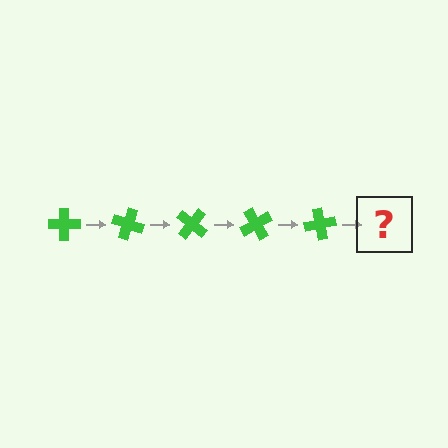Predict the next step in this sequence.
The next step is a green cross rotated 100 degrees.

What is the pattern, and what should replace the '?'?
The pattern is that the cross rotates 20 degrees each step. The '?' should be a green cross rotated 100 degrees.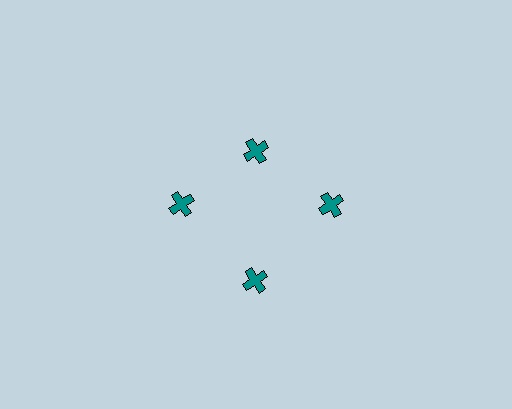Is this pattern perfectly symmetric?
No. The 4 teal crosses are arranged in a ring, but one element near the 12 o'clock position is pulled inward toward the center, breaking the 4-fold rotational symmetry.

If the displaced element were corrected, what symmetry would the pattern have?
It would have 4-fold rotational symmetry — the pattern would map onto itself every 90 degrees.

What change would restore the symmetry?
The symmetry would be restored by moving it outward, back onto the ring so that all 4 crosses sit at equal angles and equal distance from the center.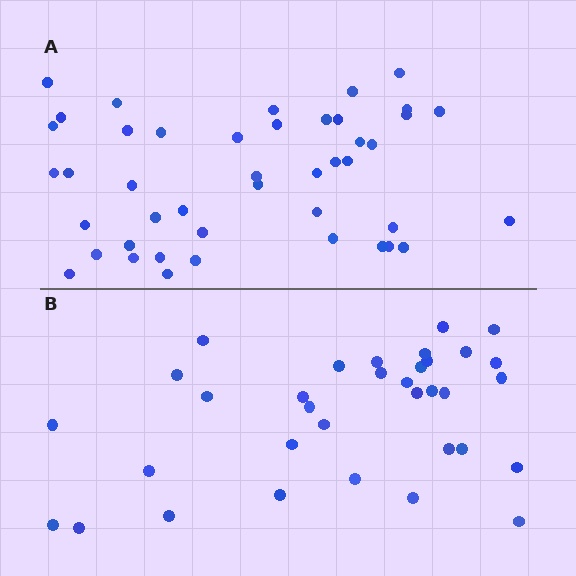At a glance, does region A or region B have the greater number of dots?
Region A (the top region) has more dots.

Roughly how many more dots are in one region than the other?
Region A has roughly 10 or so more dots than region B.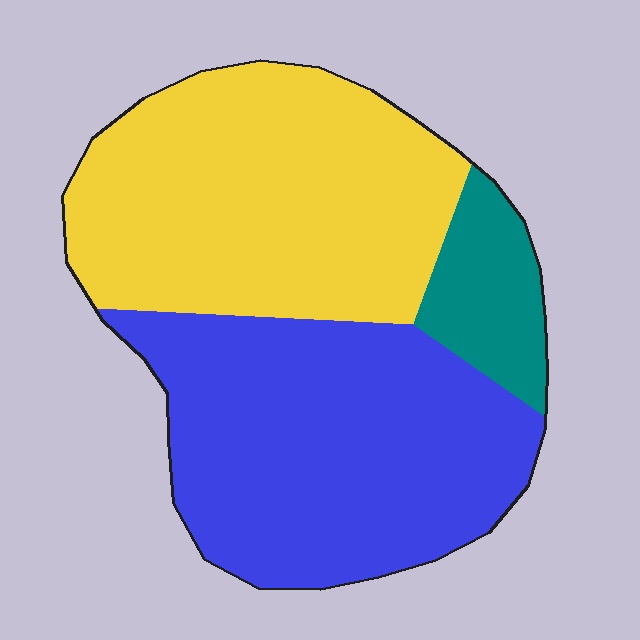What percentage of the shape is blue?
Blue covers about 45% of the shape.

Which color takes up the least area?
Teal, at roughly 10%.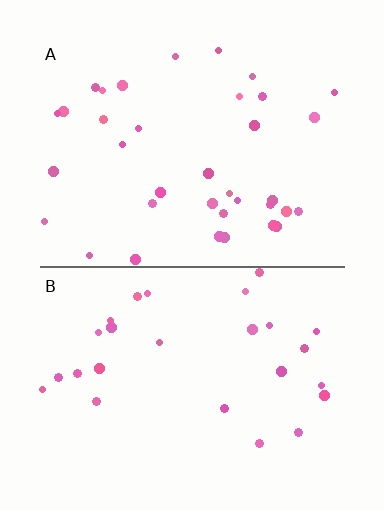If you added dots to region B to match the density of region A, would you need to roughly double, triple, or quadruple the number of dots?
Approximately double.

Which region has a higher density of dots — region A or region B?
A (the top).